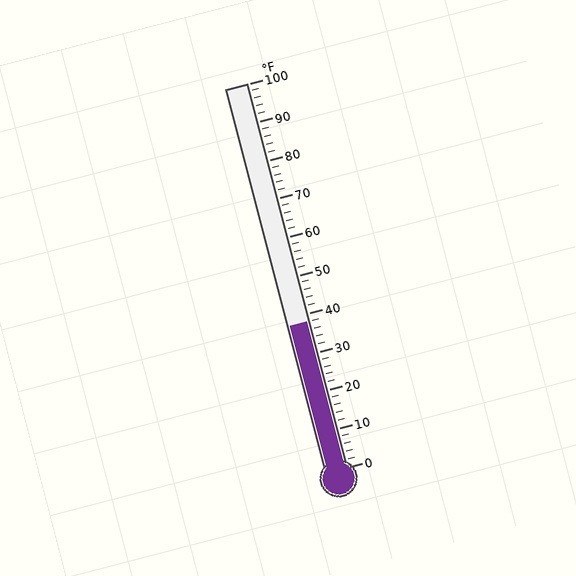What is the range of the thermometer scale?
The thermometer scale ranges from 0°F to 100°F.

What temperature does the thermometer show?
The thermometer shows approximately 38°F.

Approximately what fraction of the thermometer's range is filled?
The thermometer is filled to approximately 40% of its range.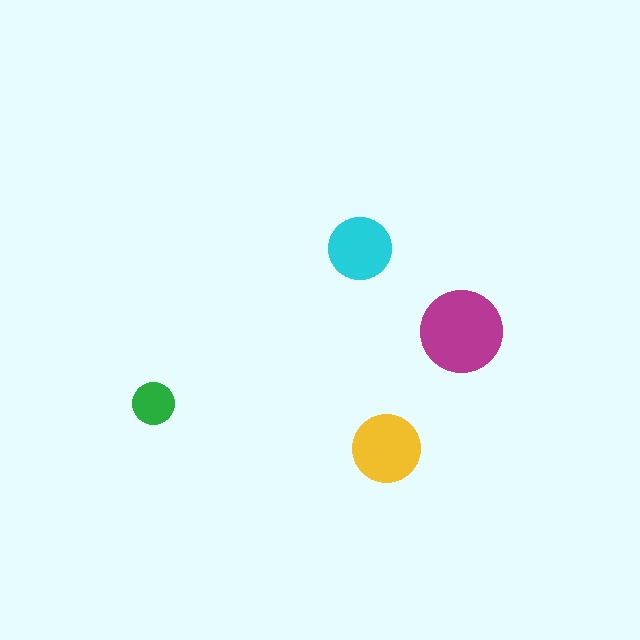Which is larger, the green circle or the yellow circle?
The yellow one.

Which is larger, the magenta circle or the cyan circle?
The magenta one.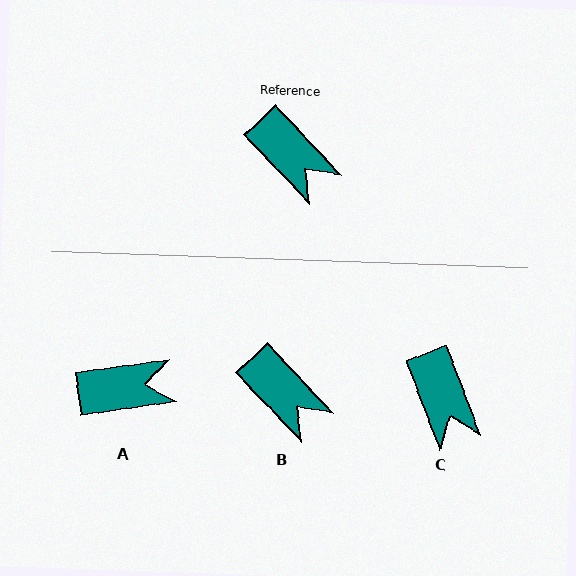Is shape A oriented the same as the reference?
No, it is off by about 55 degrees.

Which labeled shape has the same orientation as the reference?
B.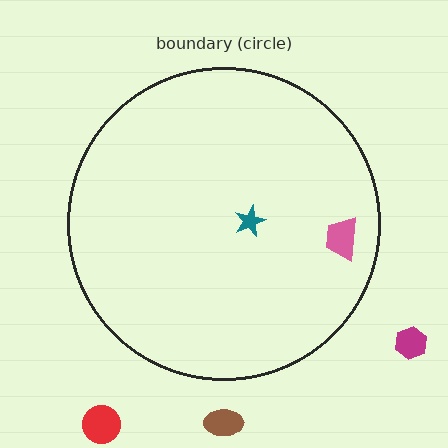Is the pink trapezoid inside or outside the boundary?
Inside.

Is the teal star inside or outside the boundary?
Inside.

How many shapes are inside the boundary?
2 inside, 3 outside.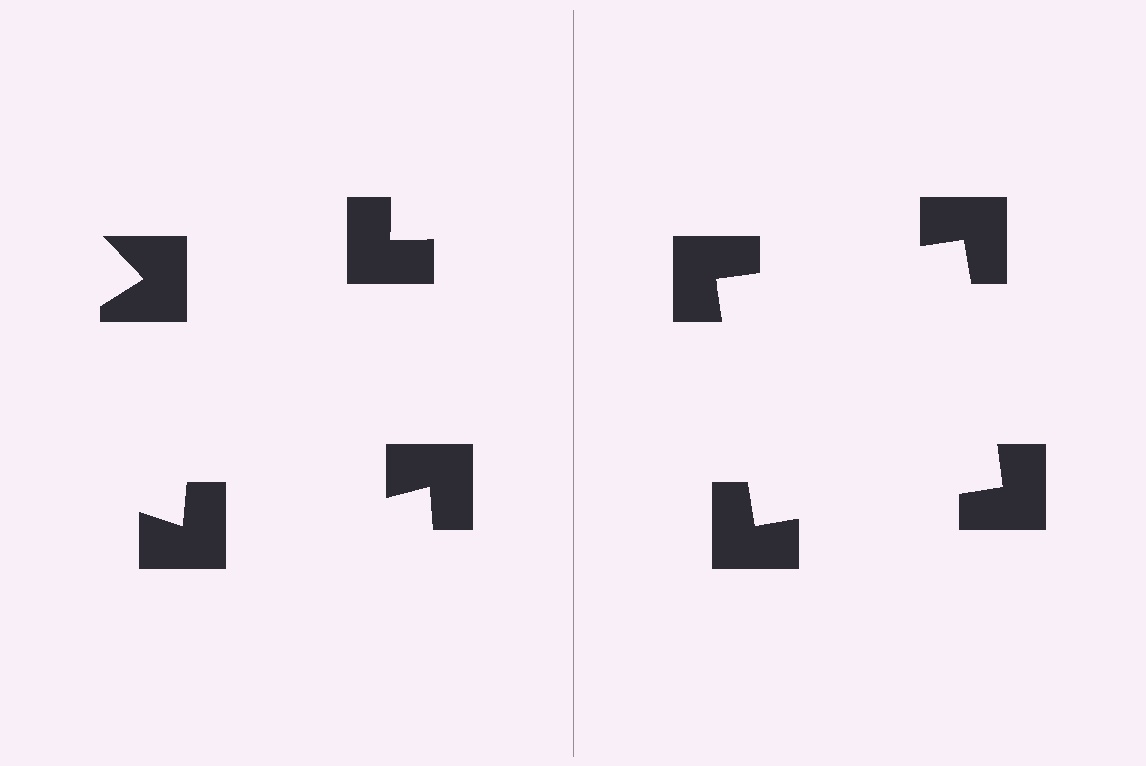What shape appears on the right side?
An illusory square.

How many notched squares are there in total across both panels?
8 — 4 on each side.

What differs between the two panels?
The notched squares are positioned identically on both sides; only the wedge orientations differ. On the right they align to a square; on the left they are misaligned.